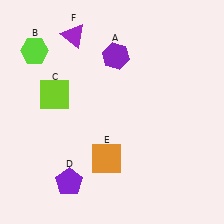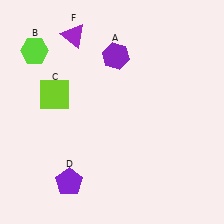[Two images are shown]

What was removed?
The orange square (E) was removed in Image 2.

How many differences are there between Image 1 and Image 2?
There is 1 difference between the two images.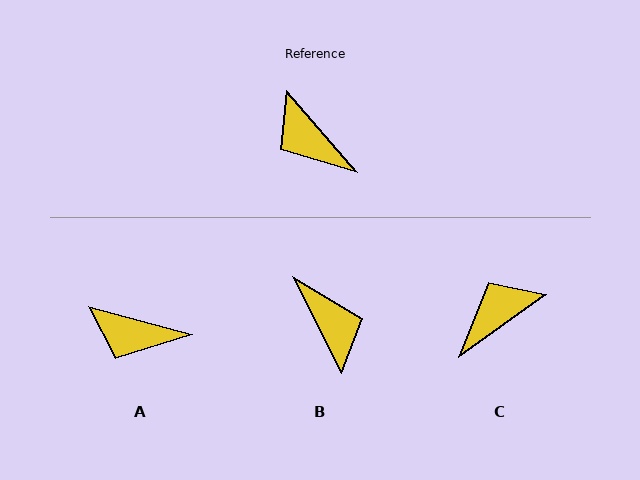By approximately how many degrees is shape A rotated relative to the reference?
Approximately 34 degrees counter-clockwise.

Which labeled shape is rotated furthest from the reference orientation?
B, about 166 degrees away.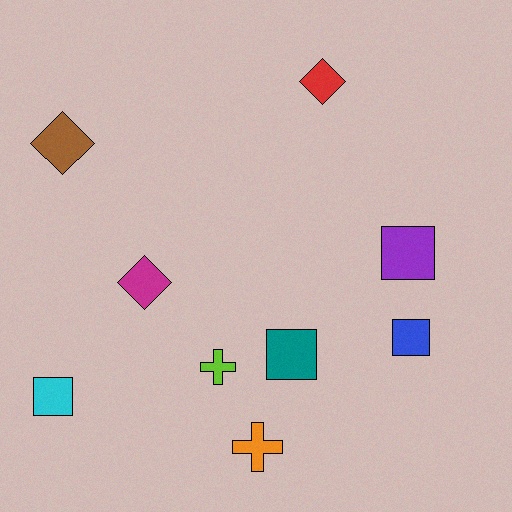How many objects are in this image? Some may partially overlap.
There are 9 objects.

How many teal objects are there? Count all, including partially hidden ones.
There is 1 teal object.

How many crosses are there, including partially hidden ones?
There are 2 crosses.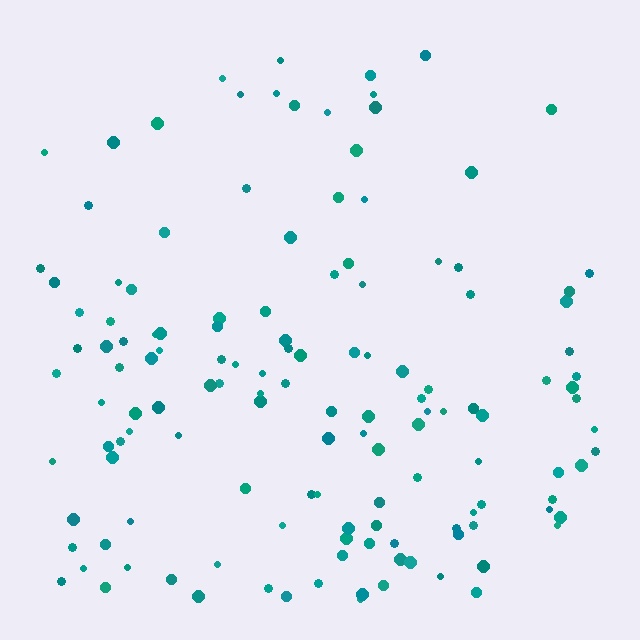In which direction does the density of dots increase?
From top to bottom, with the bottom side densest.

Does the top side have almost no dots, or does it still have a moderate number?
Still a moderate number, just noticeably fewer than the bottom.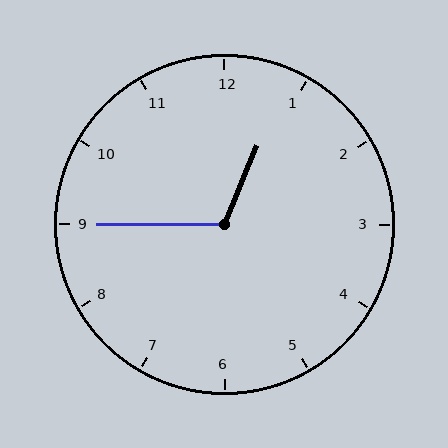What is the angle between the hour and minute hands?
Approximately 112 degrees.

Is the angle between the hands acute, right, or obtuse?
It is obtuse.